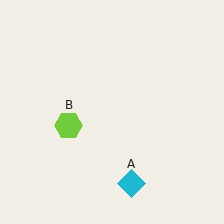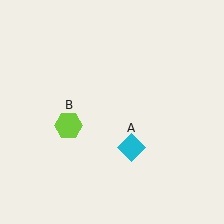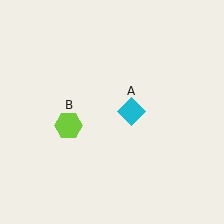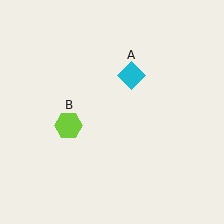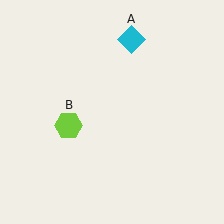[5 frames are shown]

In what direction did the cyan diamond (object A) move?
The cyan diamond (object A) moved up.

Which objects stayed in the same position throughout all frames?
Lime hexagon (object B) remained stationary.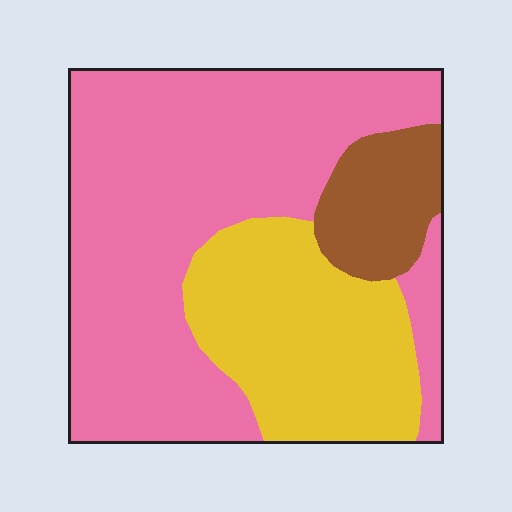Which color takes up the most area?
Pink, at roughly 60%.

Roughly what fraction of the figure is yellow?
Yellow covers roughly 30% of the figure.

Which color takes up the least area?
Brown, at roughly 10%.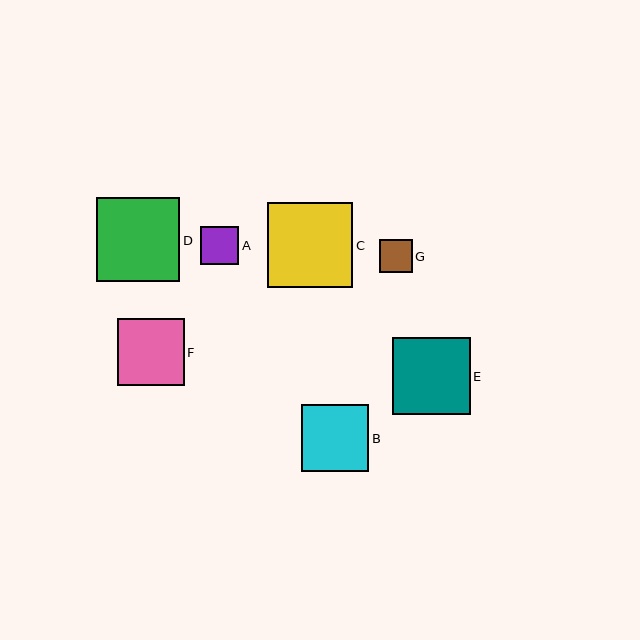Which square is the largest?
Square C is the largest with a size of approximately 85 pixels.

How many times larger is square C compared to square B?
Square C is approximately 1.3 times the size of square B.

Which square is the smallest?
Square G is the smallest with a size of approximately 33 pixels.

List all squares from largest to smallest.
From largest to smallest: C, D, E, B, F, A, G.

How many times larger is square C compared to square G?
Square C is approximately 2.6 times the size of square G.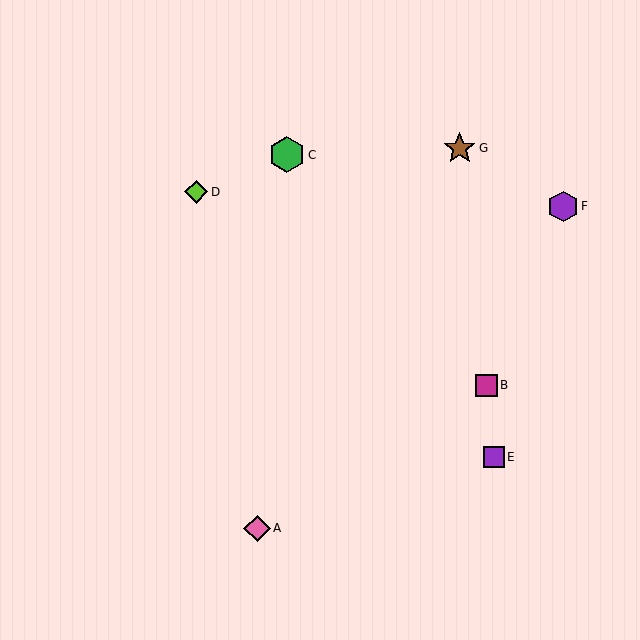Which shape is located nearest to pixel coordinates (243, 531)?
The pink diamond (labeled A) at (257, 528) is nearest to that location.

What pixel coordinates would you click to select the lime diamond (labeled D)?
Click at (196, 192) to select the lime diamond D.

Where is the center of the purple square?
The center of the purple square is at (494, 457).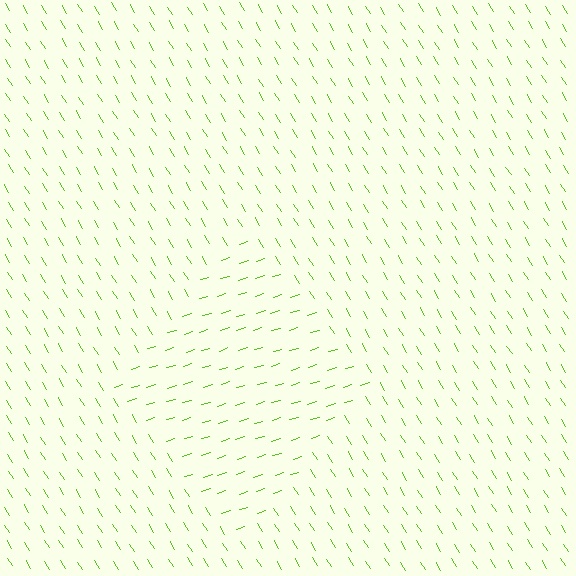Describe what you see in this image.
The image is filled with small lime line segments. A diamond region in the image has lines oriented differently from the surrounding lines, creating a visible texture boundary.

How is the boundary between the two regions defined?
The boundary is defined purely by a change in line orientation (approximately 76 degrees difference). All lines are the same color and thickness.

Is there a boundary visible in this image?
Yes, there is a texture boundary formed by a change in line orientation.